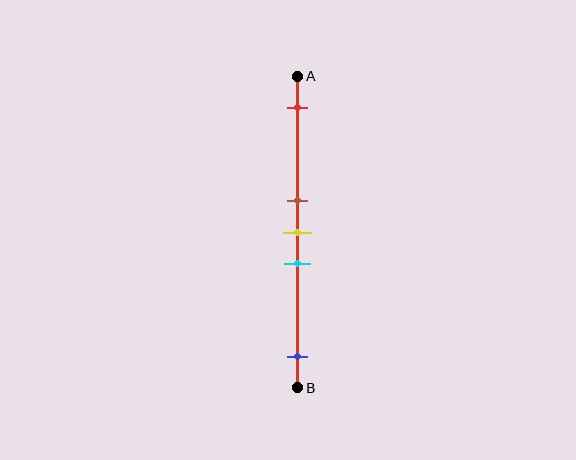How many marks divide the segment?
There are 5 marks dividing the segment.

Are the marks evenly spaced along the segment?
No, the marks are not evenly spaced.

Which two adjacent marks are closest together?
The brown and yellow marks are the closest adjacent pair.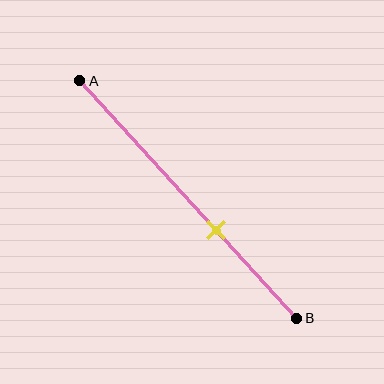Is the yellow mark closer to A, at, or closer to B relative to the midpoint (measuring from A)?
The yellow mark is closer to point B than the midpoint of segment AB.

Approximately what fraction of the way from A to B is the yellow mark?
The yellow mark is approximately 65% of the way from A to B.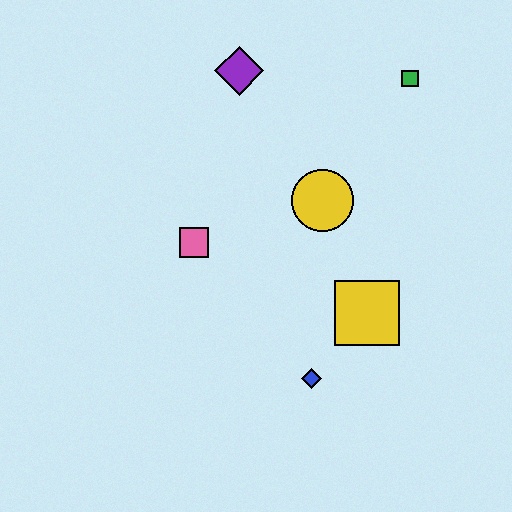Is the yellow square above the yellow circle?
No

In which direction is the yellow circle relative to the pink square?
The yellow circle is to the right of the pink square.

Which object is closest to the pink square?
The yellow circle is closest to the pink square.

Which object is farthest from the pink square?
The green square is farthest from the pink square.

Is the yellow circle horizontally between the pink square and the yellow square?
Yes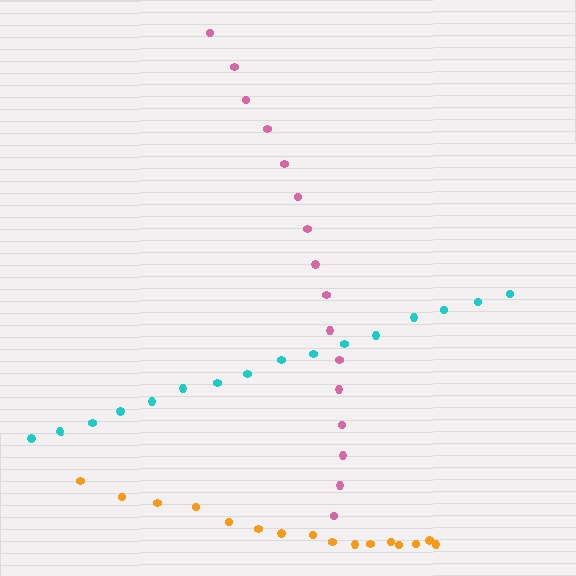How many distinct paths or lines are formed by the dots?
There are 3 distinct paths.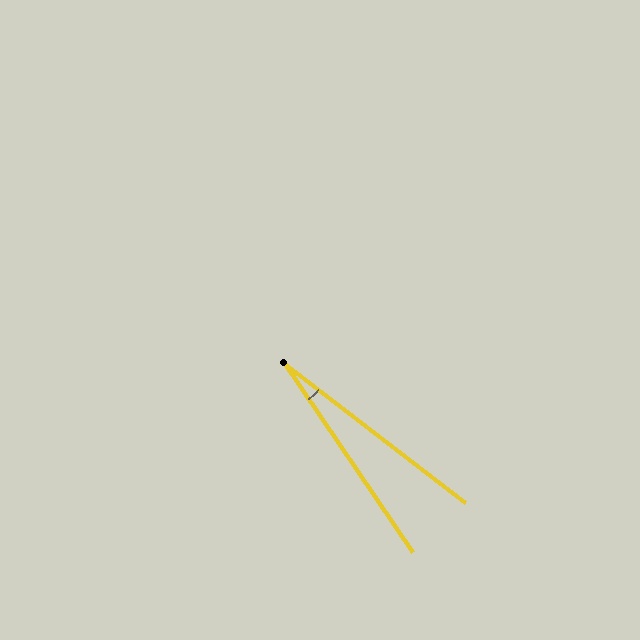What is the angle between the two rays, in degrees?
Approximately 18 degrees.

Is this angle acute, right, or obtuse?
It is acute.